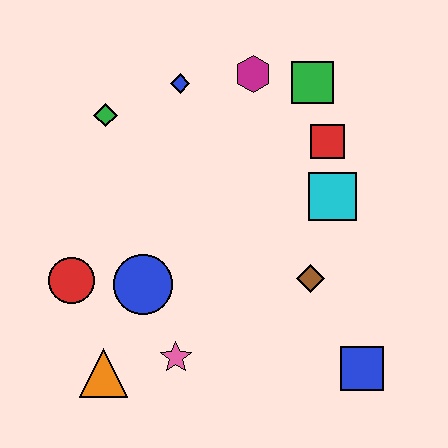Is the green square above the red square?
Yes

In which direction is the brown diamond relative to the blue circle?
The brown diamond is to the right of the blue circle.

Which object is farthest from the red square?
The orange triangle is farthest from the red square.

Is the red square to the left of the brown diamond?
No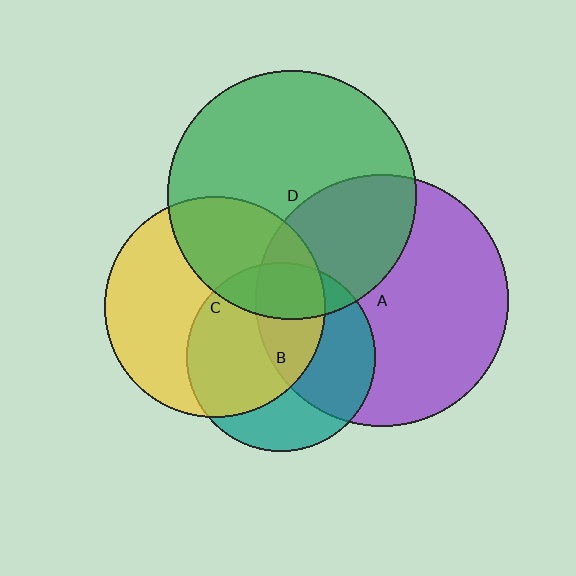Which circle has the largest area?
Circle A (purple).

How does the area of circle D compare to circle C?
Approximately 1.3 times.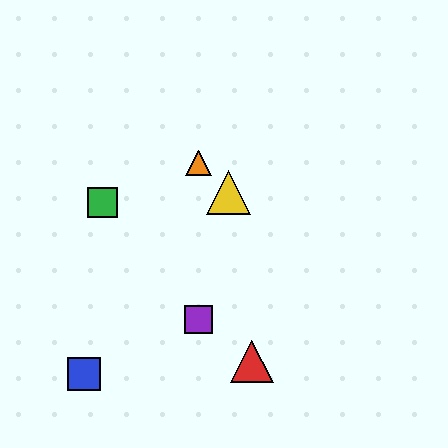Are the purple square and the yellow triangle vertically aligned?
No, the purple square is at x≈199 and the yellow triangle is at x≈229.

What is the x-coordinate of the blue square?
The blue square is at x≈84.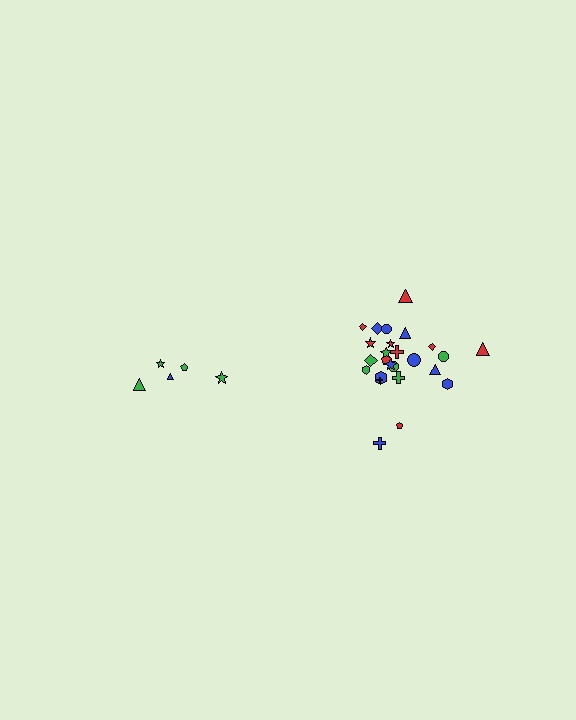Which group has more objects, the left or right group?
The right group.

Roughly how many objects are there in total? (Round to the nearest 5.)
Roughly 30 objects in total.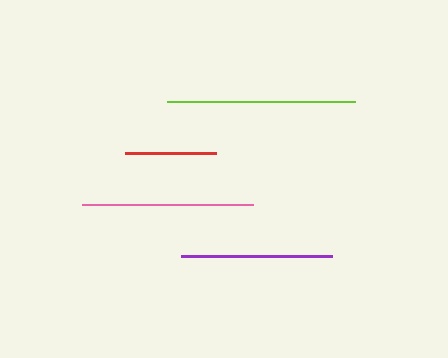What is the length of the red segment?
The red segment is approximately 90 pixels long.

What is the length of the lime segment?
The lime segment is approximately 188 pixels long.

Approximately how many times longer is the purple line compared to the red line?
The purple line is approximately 1.7 times the length of the red line.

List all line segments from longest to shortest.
From longest to shortest: lime, pink, purple, red.